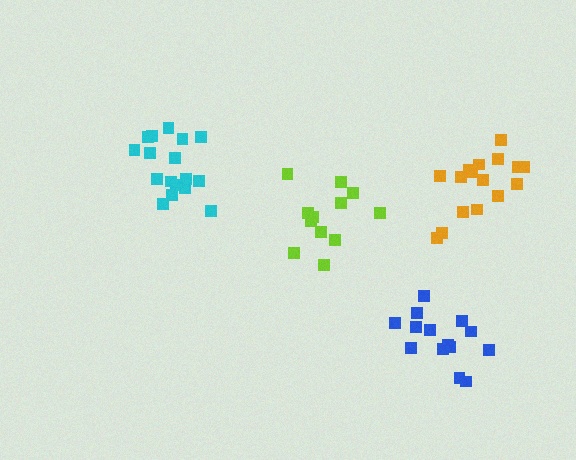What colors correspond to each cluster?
The clusters are colored: cyan, lime, blue, orange.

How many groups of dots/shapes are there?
There are 4 groups.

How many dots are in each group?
Group 1: 17 dots, Group 2: 12 dots, Group 3: 14 dots, Group 4: 16 dots (59 total).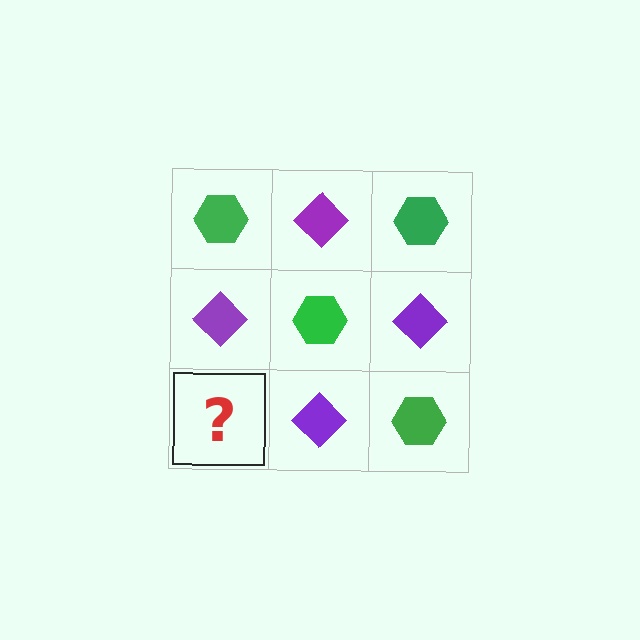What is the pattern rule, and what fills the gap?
The rule is that it alternates green hexagon and purple diamond in a checkerboard pattern. The gap should be filled with a green hexagon.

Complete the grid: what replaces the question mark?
The question mark should be replaced with a green hexagon.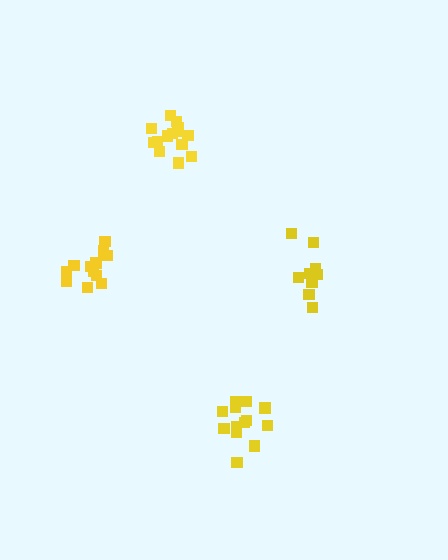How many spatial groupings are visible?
There are 4 spatial groupings.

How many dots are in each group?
Group 1: 12 dots, Group 2: 14 dots, Group 3: 11 dots, Group 4: 13 dots (50 total).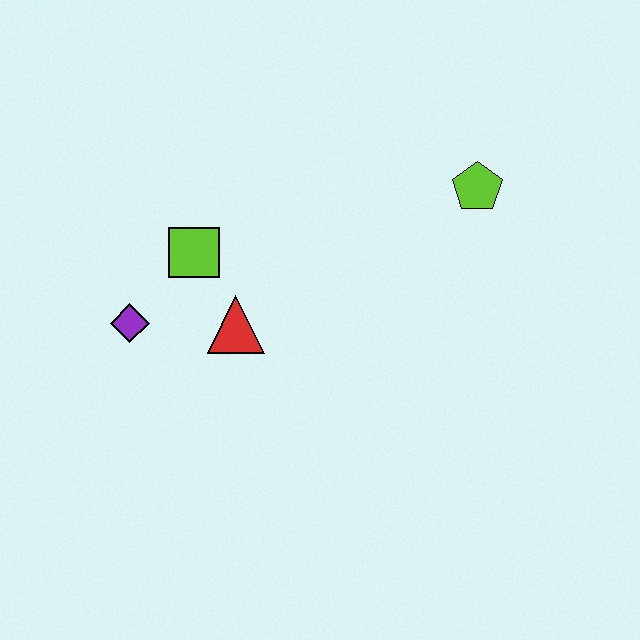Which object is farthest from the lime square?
The lime pentagon is farthest from the lime square.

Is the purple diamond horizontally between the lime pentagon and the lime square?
No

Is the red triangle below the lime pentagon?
Yes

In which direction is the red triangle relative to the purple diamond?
The red triangle is to the right of the purple diamond.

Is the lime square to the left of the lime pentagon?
Yes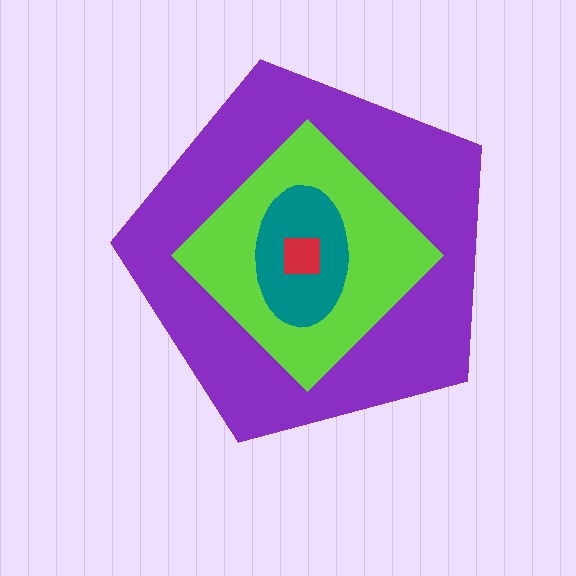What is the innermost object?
The red square.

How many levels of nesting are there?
4.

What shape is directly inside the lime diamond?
The teal ellipse.